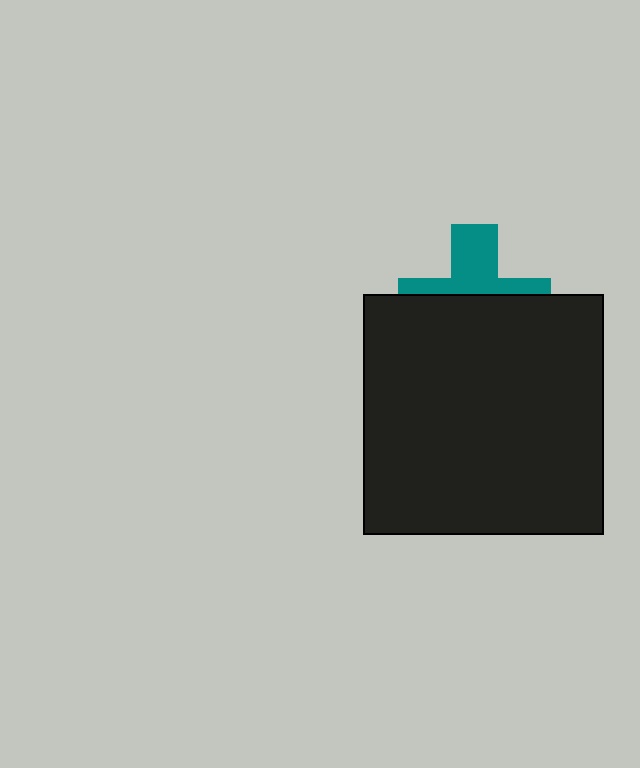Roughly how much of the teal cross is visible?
A small part of it is visible (roughly 41%).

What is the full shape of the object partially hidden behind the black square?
The partially hidden object is a teal cross.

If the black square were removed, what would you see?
You would see the complete teal cross.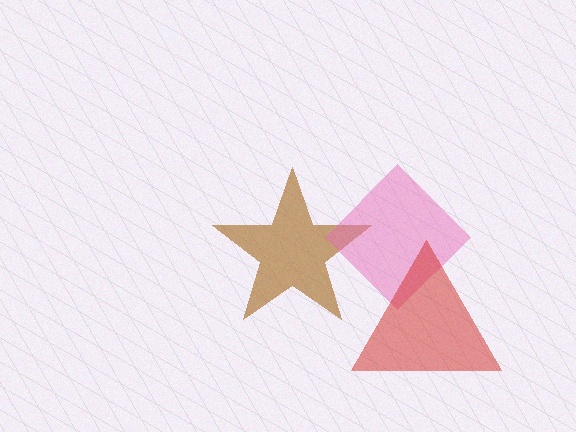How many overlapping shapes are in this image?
There are 3 overlapping shapes in the image.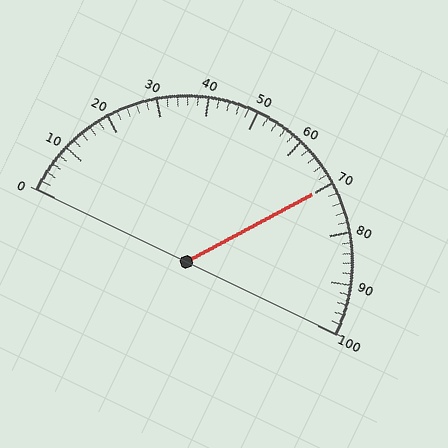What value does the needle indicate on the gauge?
The needle indicates approximately 70.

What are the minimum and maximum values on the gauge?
The gauge ranges from 0 to 100.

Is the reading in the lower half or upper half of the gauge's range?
The reading is in the upper half of the range (0 to 100).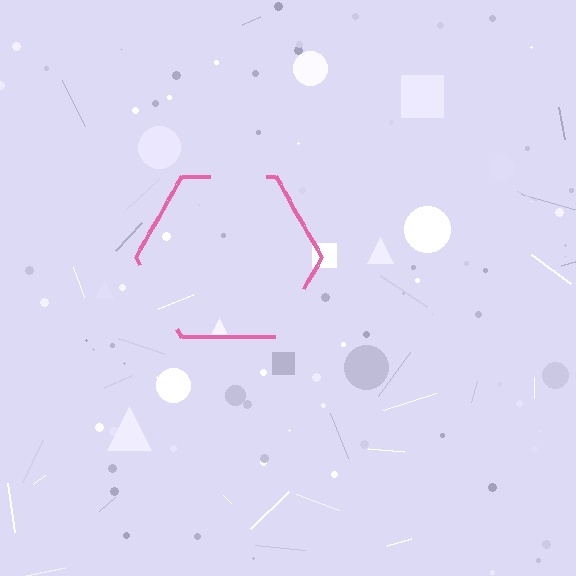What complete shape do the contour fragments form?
The contour fragments form a hexagon.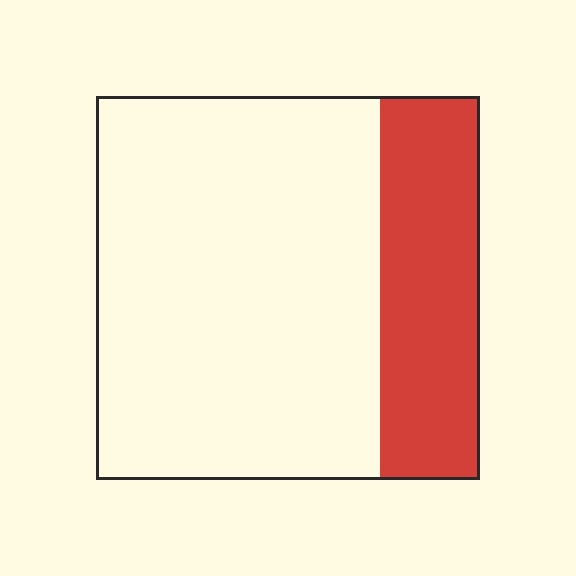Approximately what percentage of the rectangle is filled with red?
Approximately 25%.